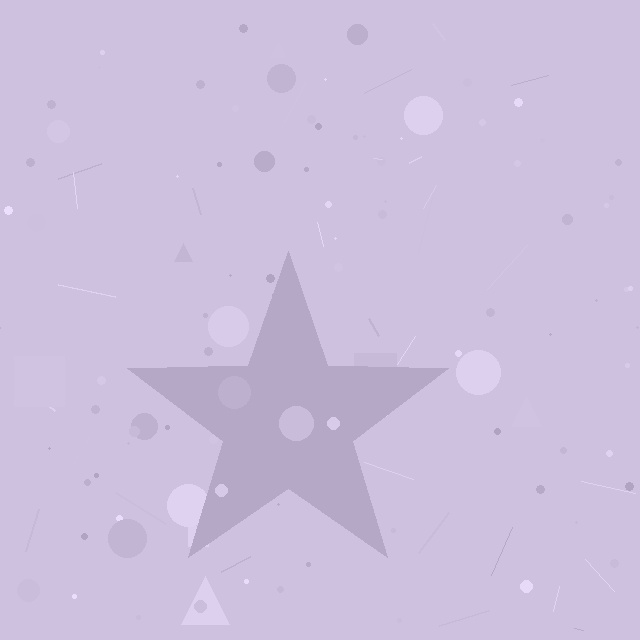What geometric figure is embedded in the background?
A star is embedded in the background.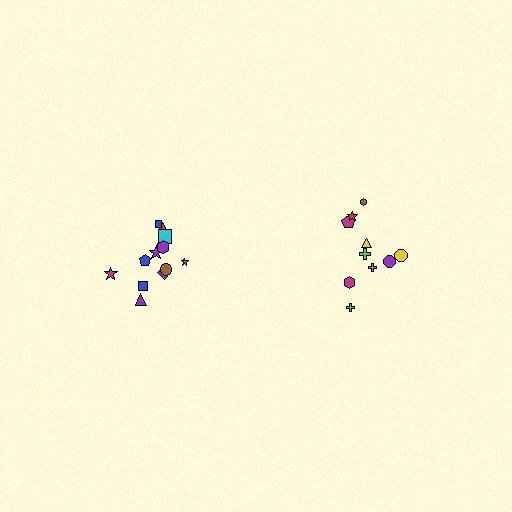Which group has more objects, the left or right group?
The left group.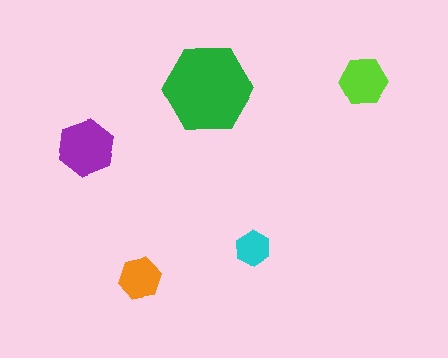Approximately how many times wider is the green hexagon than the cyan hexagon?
About 2.5 times wider.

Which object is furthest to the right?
The lime hexagon is rightmost.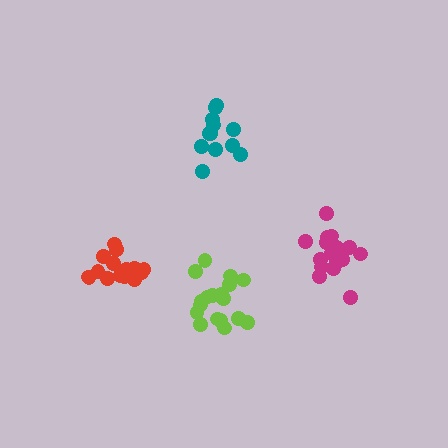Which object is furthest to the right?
The magenta cluster is rightmost.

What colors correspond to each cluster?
The clusters are colored: red, lime, magenta, teal.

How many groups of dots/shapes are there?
There are 4 groups.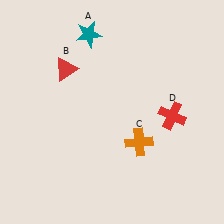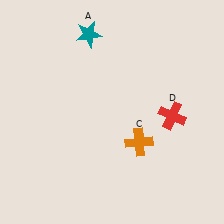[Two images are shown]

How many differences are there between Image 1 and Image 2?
There is 1 difference between the two images.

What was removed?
The red triangle (B) was removed in Image 2.